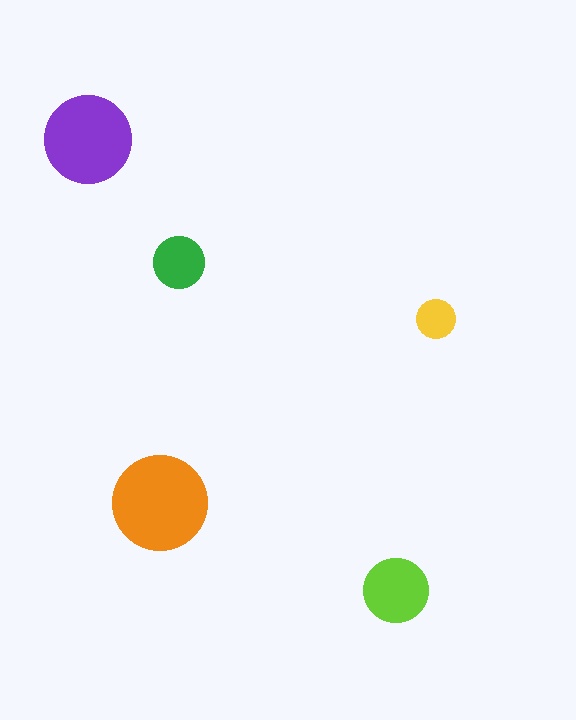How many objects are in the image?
There are 5 objects in the image.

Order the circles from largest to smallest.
the orange one, the purple one, the lime one, the green one, the yellow one.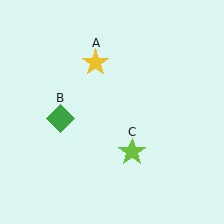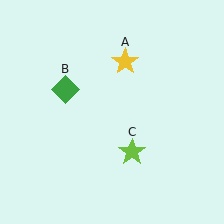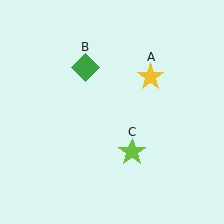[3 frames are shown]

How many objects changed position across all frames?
2 objects changed position: yellow star (object A), green diamond (object B).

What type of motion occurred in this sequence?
The yellow star (object A), green diamond (object B) rotated clockwise around the center of the scene.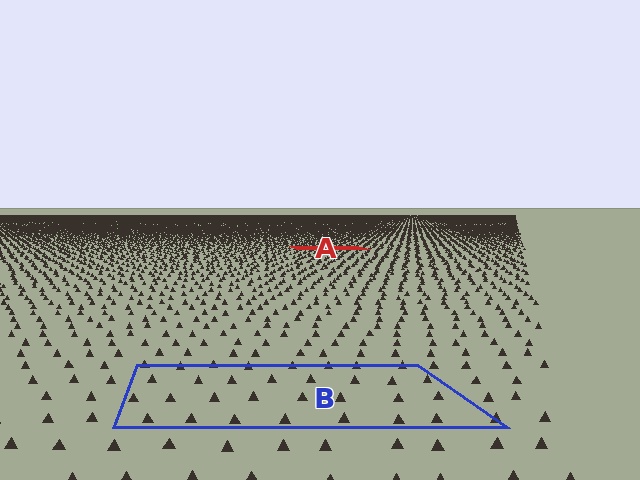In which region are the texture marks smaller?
The texture marks are smaller in region A, because it is farther away.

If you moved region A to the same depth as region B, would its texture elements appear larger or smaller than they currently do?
They would appear larger. At a closer depth, the same texture elements are projected at a bigger on-screen size.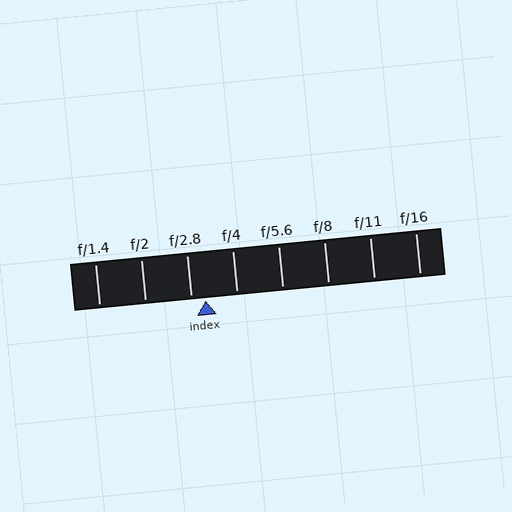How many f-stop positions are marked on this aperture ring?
There are 8 f-stop positions marked.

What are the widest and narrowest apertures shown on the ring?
The widest aperture shown is f/1.4 and the narrowest is f/16.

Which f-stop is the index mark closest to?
The index mark is closest to f/2.8.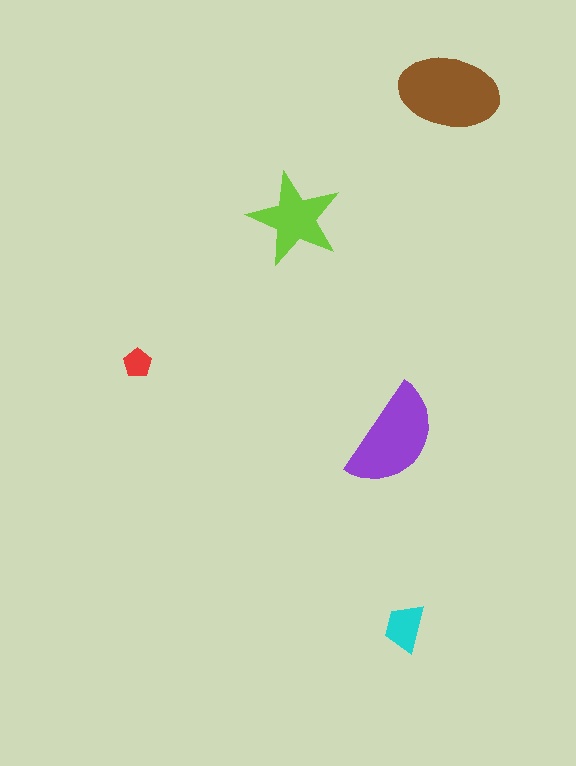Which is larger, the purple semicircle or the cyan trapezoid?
The purple semicircle.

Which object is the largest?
The brown ellipse.